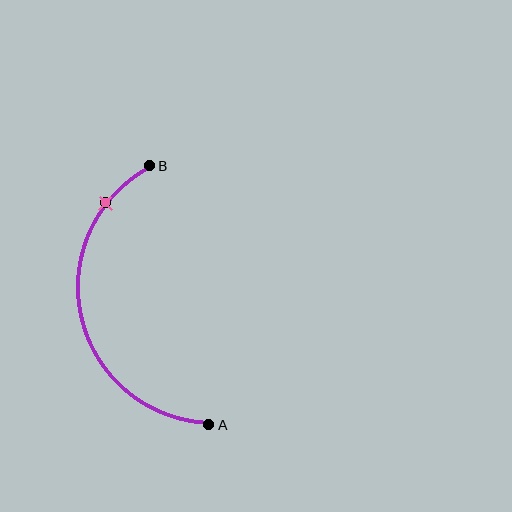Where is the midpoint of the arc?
The arc midpoint is the point on the curve farthest from the straight line joining A and B. It sits to the left of that line.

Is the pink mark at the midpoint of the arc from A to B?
No. The pink mark lies on the arc but is closer to endpoint B. The arc midpoint would be at the point on the curve equidistant along the arc from both A and B.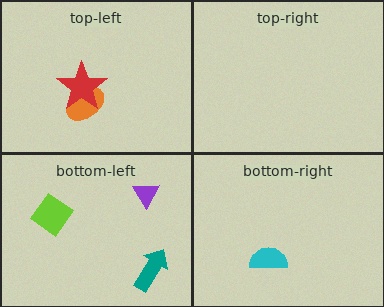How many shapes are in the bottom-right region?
1.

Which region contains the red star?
The top-left region.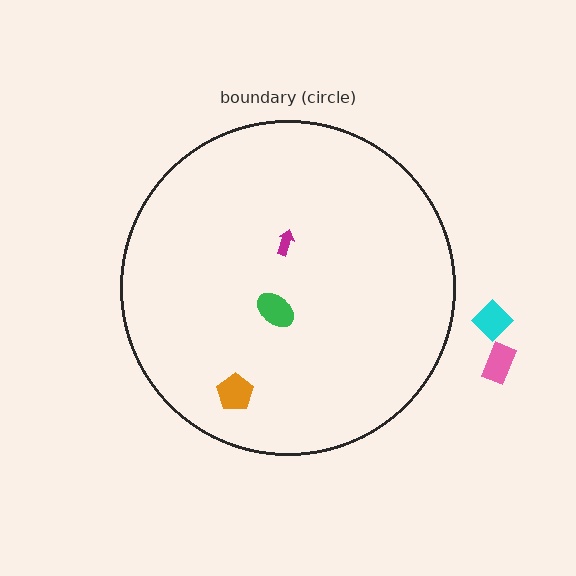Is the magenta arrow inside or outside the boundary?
Inside.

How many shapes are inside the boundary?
3 inside, 2 outside.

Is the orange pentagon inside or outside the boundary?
Inside.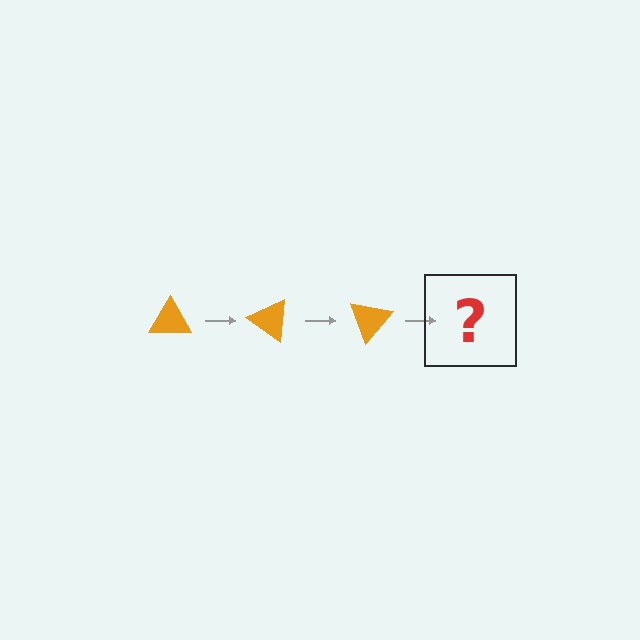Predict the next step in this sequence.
The next step is an orange triangle rotated 105 degrees.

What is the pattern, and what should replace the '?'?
The pattern is that the triangle rotates 35 degrees each step. The '?' should be an orange triangle rotated 105 degrees.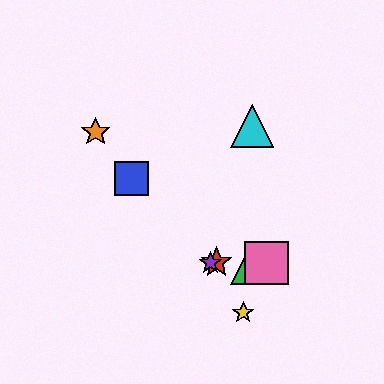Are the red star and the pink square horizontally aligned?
Yes, both are at y≈263.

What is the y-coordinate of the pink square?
The pink square is at y≈263.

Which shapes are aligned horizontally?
The red star, the green triangle, the purple star, the pink square are aligned horizontally.